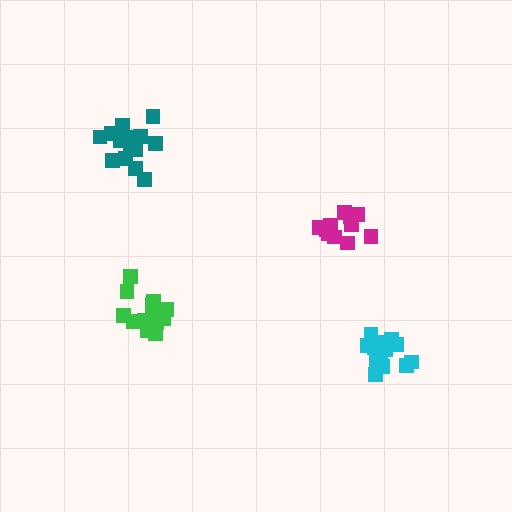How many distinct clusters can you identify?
There are 4 distinct clusters.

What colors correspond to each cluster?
The clusters are colored: green, magenta, teal, cyan.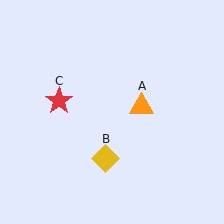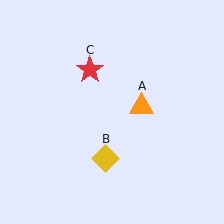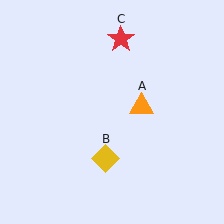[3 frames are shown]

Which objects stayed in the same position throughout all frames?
Orange triangle (object A) and yellow diamond (object B) remained stationary.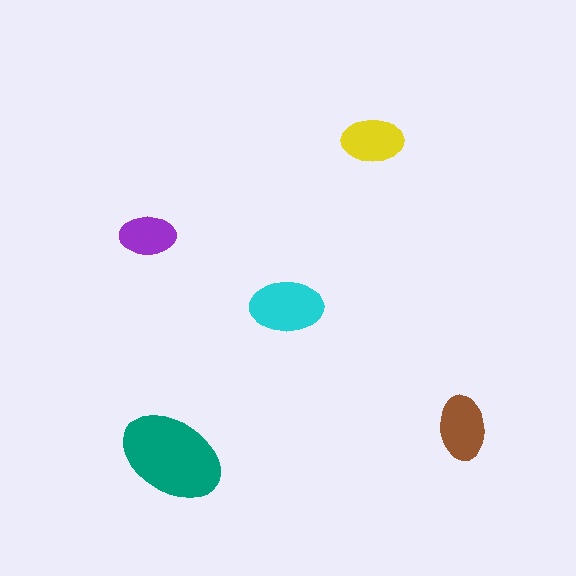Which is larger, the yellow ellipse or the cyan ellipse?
The cyan one.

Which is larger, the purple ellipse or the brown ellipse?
The brown one.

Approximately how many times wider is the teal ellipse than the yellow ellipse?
About 1.5 times wider.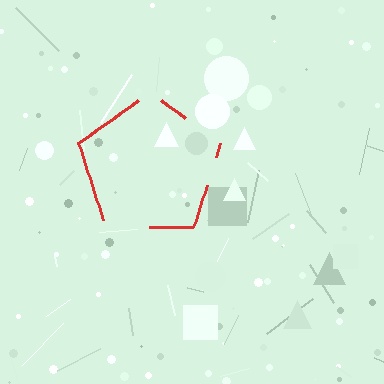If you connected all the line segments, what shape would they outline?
They would outline a pentagon.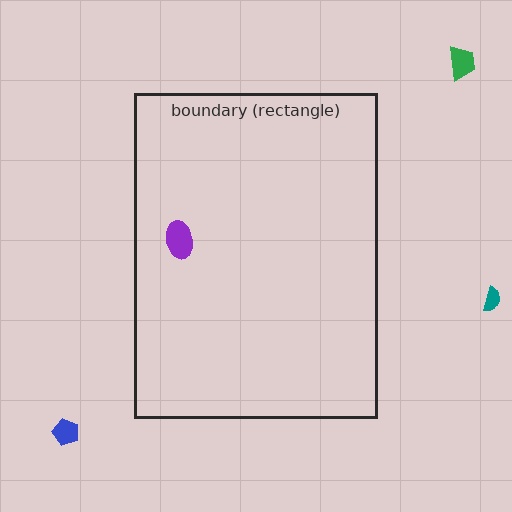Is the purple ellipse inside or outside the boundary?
Inside.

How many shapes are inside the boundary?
1 inside, 3 outside.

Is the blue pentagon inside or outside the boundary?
Outside.